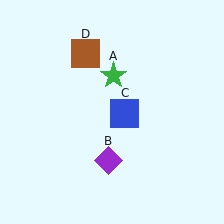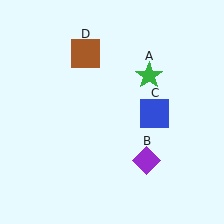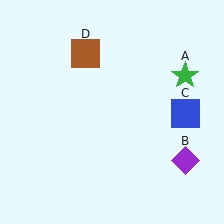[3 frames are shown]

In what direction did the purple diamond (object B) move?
The purple diamond (object B) moved right.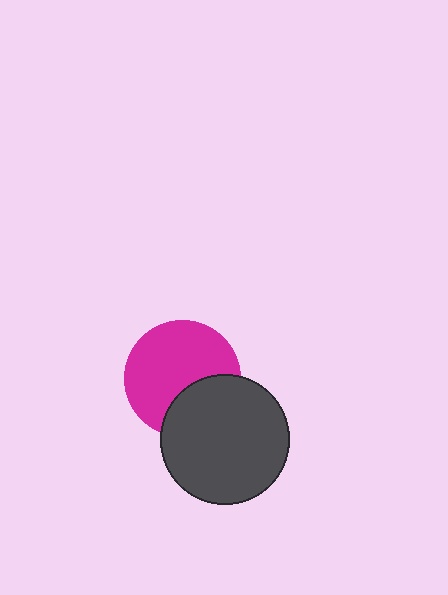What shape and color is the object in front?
The object in front is a dark gray circle.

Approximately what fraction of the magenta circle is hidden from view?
Roughly 32% of the magenta circle is hidden behind the dark gray circle.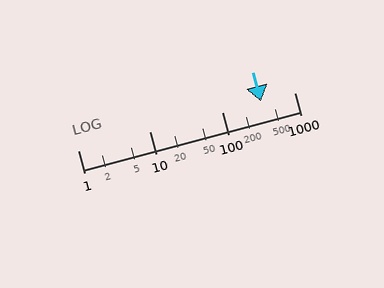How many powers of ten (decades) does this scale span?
The scale spans 3 decades, from 1 to 1000.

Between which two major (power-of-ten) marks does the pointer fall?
The pointer is between 100 and 1000.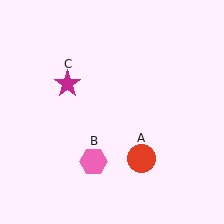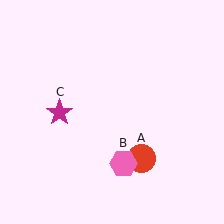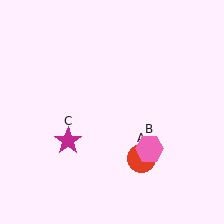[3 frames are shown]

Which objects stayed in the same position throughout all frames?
Red circle (object A) remained stationary.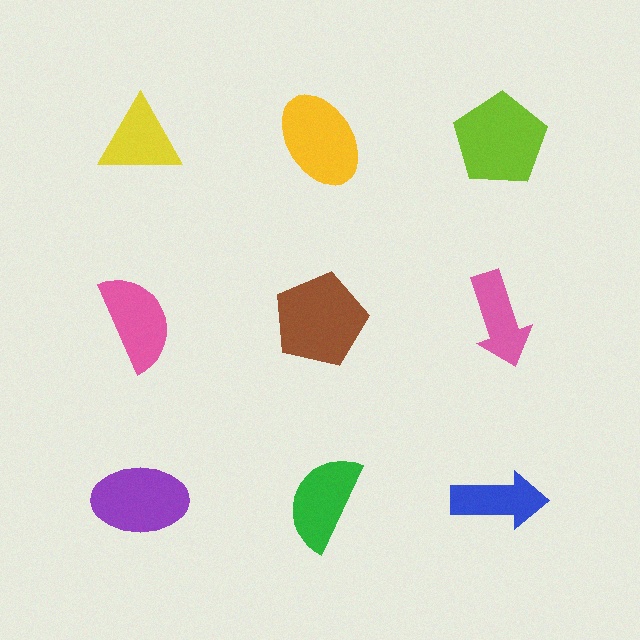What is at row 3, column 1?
A purple ellipse.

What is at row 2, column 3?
A pink arrow.